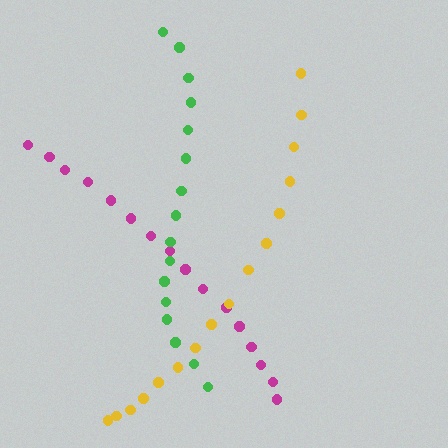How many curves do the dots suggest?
There are 3 distinct paths.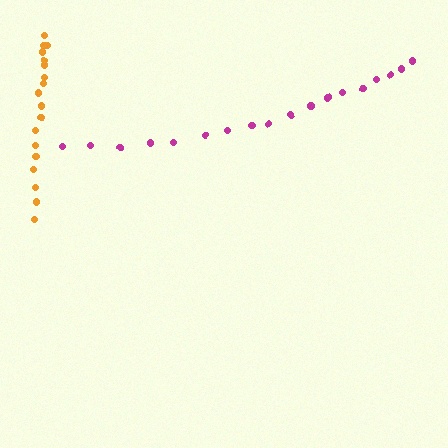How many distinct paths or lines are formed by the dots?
There are 2 distinct paths.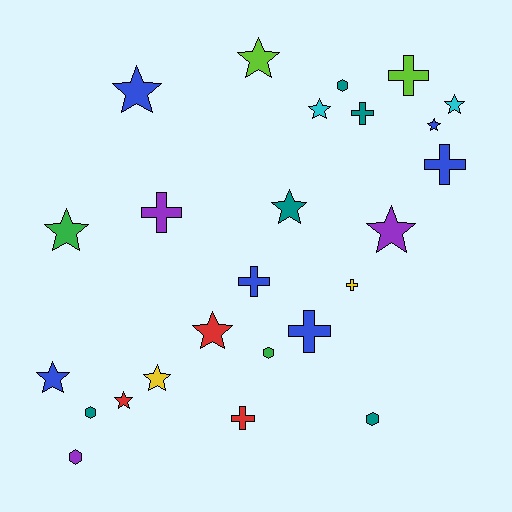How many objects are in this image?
There are 25 objects.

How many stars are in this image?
There are 12 stars.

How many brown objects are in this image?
There are no brown objects.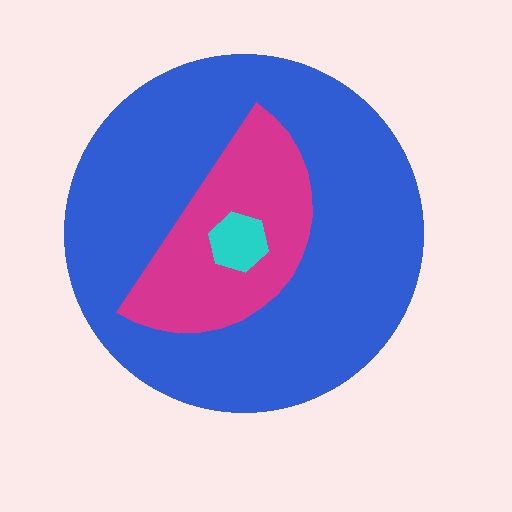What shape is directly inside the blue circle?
The magenta semicircle.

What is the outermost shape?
The blue circle.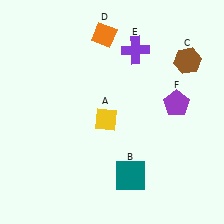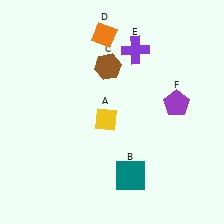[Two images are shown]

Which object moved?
The brown hexagon (C) moved left.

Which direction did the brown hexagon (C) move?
The brown hexagon (C) moved left.